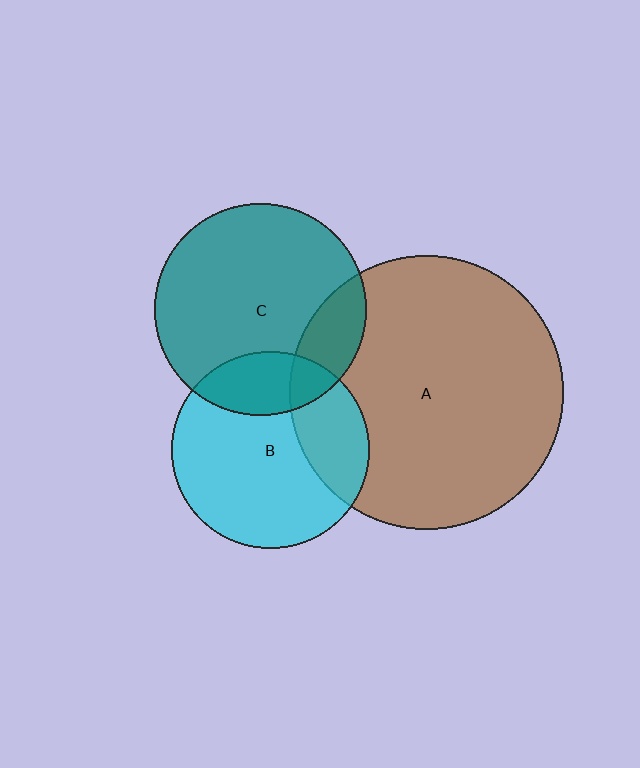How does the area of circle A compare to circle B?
Approximately 1.9 times.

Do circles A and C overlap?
Yes.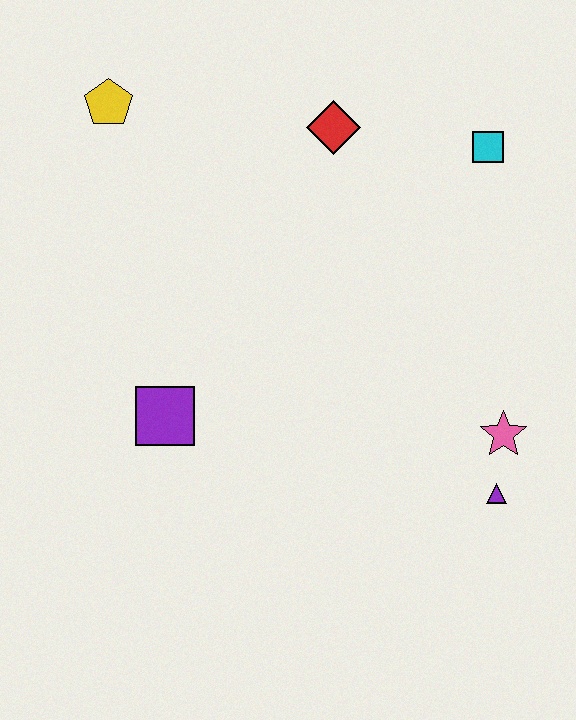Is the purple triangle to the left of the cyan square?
No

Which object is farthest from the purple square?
The cyan square is farthest from the purple square.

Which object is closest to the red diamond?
The cyan square is closest to the red diamond.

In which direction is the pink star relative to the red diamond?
The pink star is below the red diamond.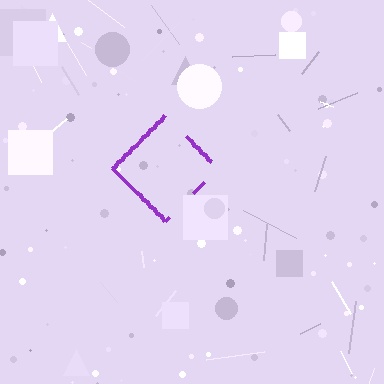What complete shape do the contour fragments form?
The contour fragments form a diamond.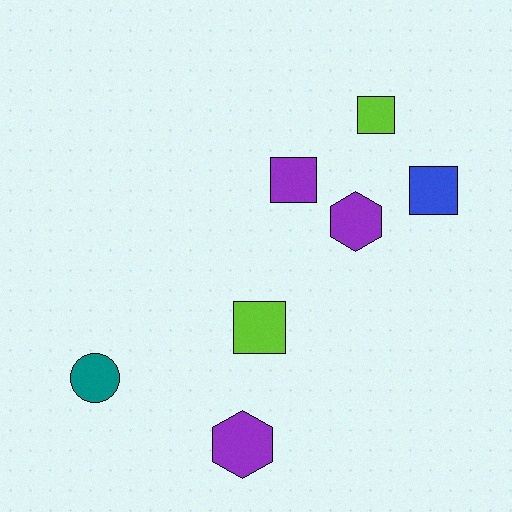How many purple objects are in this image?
There are 3 purple objects.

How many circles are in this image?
There is 1 circle.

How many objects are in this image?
There are 7 objects.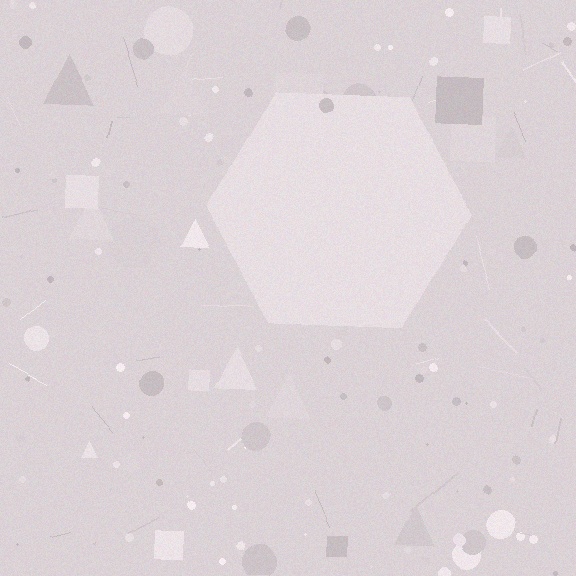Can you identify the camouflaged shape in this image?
The camouflaged shape is a hexagon.